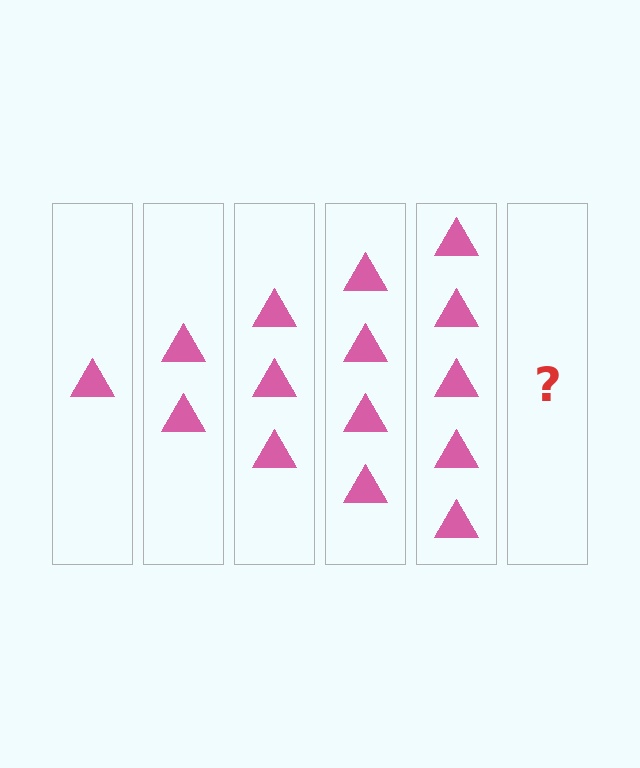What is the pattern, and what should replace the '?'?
The pattern is that each step adds one more triangle. The '?' should be 6 triangles.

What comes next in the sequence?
The next element should be 6 triangles.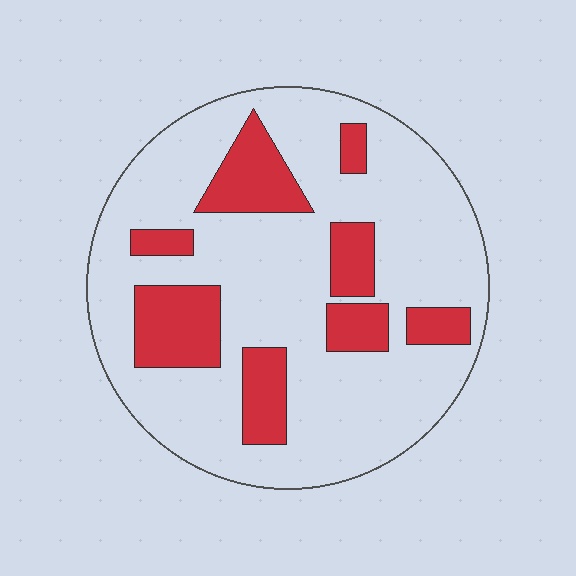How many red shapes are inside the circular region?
8.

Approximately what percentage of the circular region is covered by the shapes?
Approximately 25%.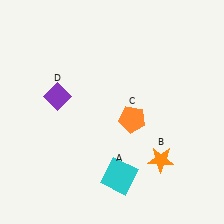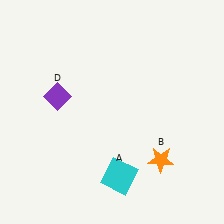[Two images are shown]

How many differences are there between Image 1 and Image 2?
There is 1 difference between the two images.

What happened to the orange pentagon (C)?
The orange pentagon (C) was removed in Image 2. It was in the bottom-right area of Image 1.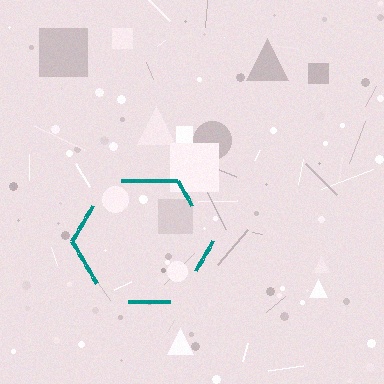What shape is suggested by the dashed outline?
The dashed outline suggests a hexagon.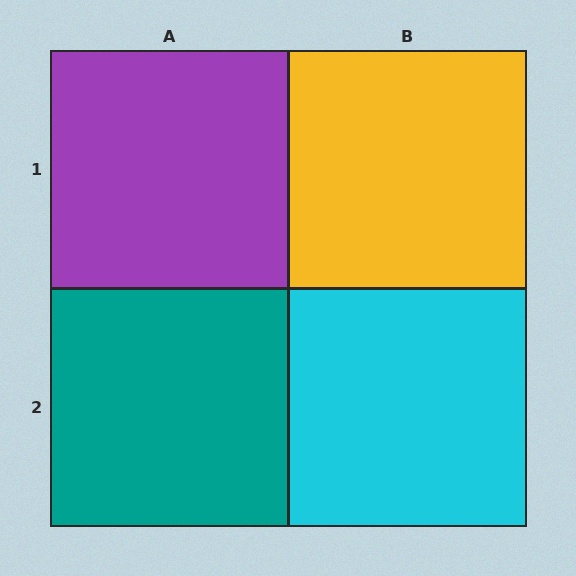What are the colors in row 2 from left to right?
Teal, cyan.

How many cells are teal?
1 cell is teal.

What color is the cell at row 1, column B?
Yellow.